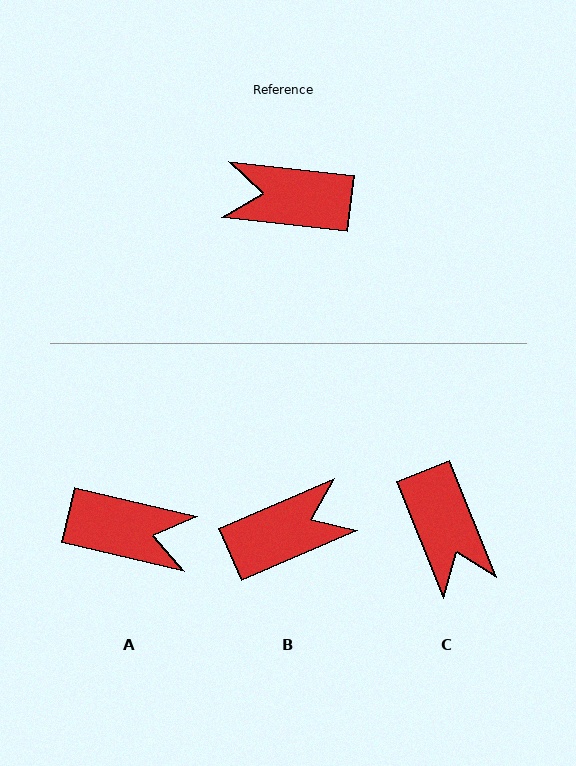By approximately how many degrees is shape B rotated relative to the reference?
Approximately 150 degrees clockwise.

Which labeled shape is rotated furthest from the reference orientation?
A, about 173 degrees away.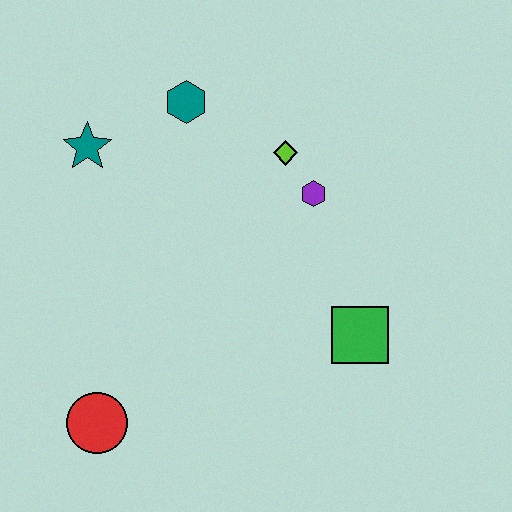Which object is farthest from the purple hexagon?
The red circle is farthest from the purple hexagon.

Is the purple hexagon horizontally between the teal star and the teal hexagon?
No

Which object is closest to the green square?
The purple hexagon is closest to the green square.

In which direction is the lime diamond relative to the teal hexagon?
The lime diamond is to the right of the teal hexagon.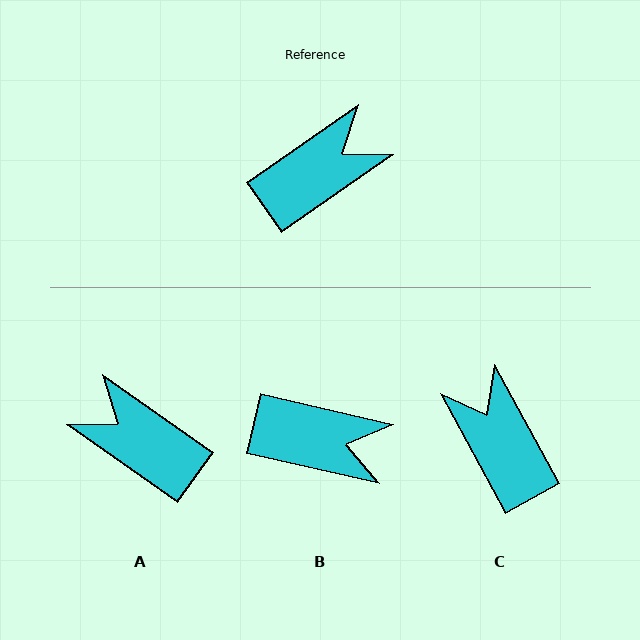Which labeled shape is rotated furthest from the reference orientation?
A, about 110 degrees away.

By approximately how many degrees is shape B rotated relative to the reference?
Approximately 48 degrees clockwise.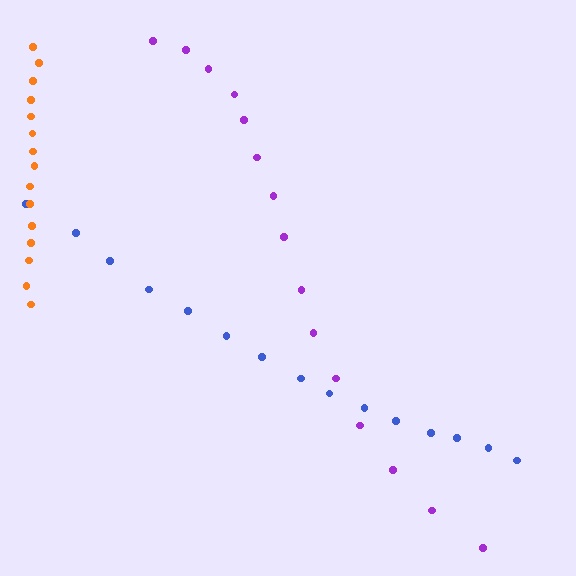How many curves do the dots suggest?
There are 3 distinct paths.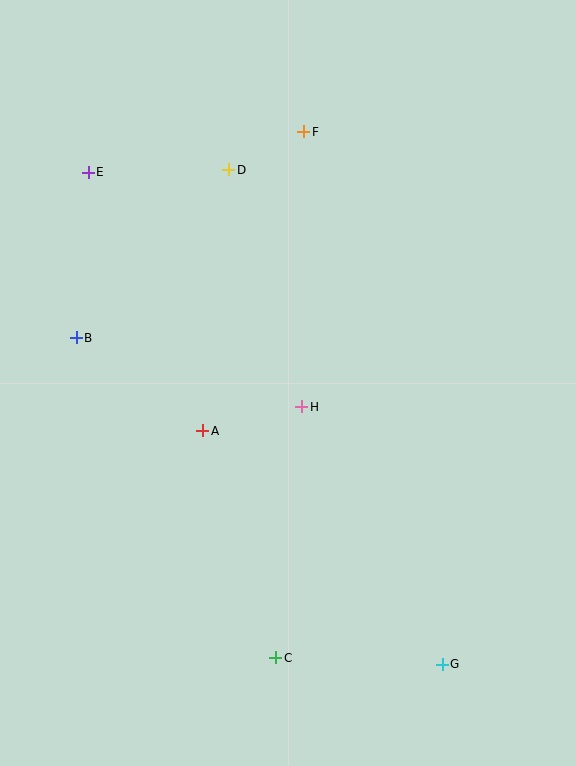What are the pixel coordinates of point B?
Point B is at (76, 338).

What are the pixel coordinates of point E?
Point E is at (88, 172).